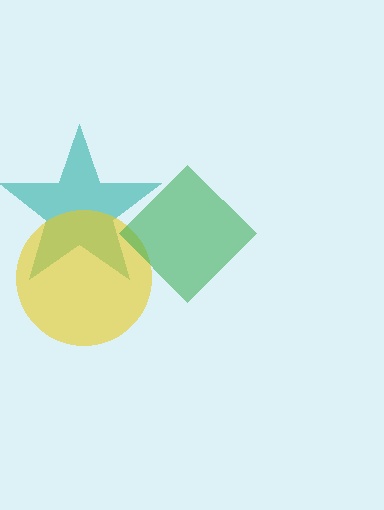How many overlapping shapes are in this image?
There are 3 overlapping shapes in the image.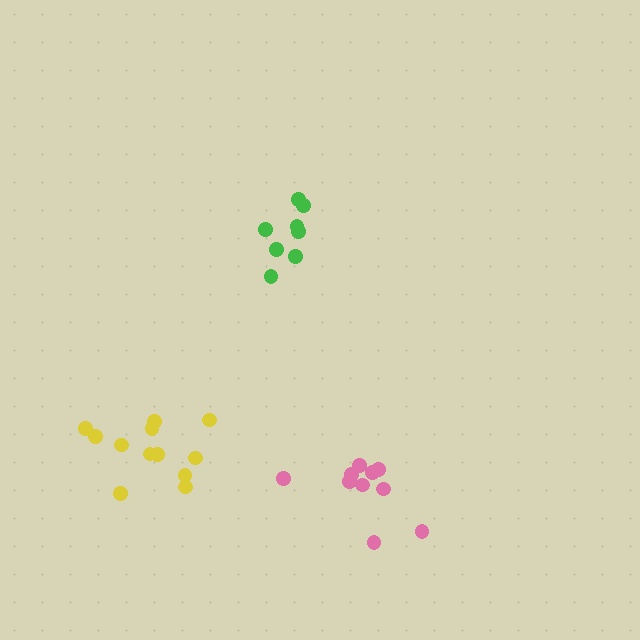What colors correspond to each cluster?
The clusters are colored: green, pink, yellow.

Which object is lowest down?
The pink cluster is bottommost.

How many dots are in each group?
Group 1: 8 dots, Group 2: 10 dots, Group 3: 12 dots (30 total).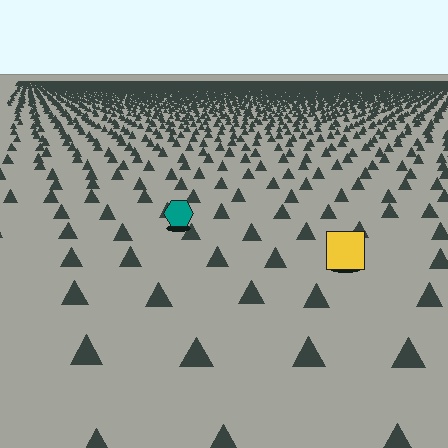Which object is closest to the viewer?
The yellow square is closest. The texture marks near it are larger and more spread out.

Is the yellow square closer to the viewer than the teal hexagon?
Yes. The yellow square is closer — you can tell from the texture gradient: the ground texture is coarser near it.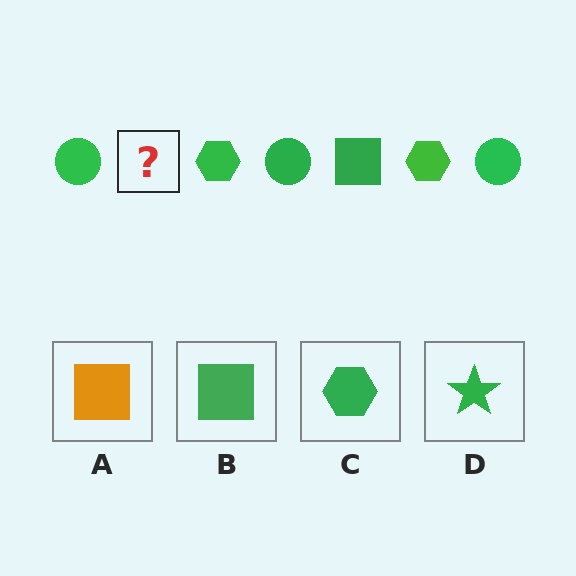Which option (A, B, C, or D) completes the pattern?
B.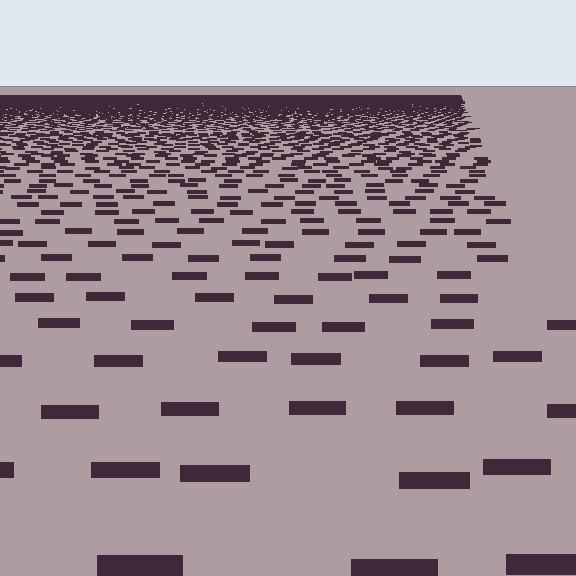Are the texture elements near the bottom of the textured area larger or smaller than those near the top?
Larger. Near the bottom, elements are closer to the viewer and appear at a bigger on-screen size.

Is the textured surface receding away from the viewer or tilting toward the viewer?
The surface is receding away from the viewer. Texture elements get smaller and denser toward the top.